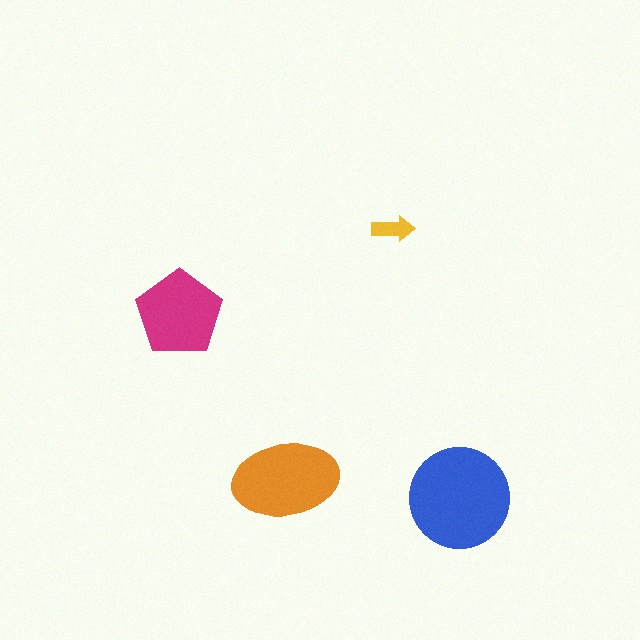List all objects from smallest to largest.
The yellow arrow, the magenta pentagon, the orange ellipse, the blue circle.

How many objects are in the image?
There are 4 objects in the image.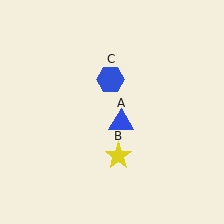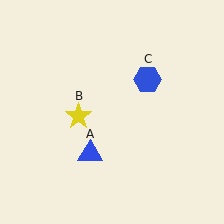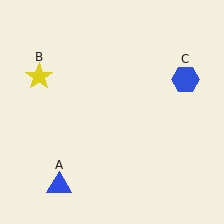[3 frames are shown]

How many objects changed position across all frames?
3 objects changed position: blue triangle (object A), yellow star (object B), blue hexagon (object C).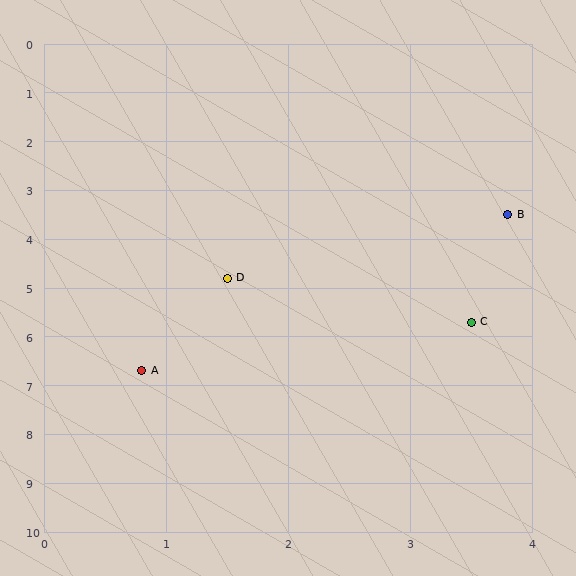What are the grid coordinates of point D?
Point D is at approximately (1.5, 4.8).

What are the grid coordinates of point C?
Point C is at approximately (3.5, 5.7).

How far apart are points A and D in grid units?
Points A and D are about 2.0 grid units apart.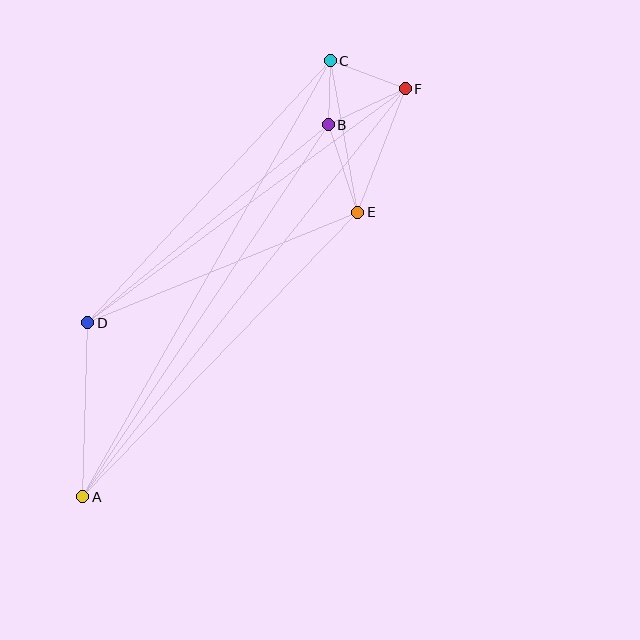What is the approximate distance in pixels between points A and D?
The distance between A and D is approximately 174 pixels.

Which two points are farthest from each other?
Points A and F are farthest from each other.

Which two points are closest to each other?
Points B and C are closest to each other.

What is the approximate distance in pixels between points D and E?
The distance between D and E is approximately 292 pixels.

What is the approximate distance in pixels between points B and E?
The distance between B and E is approximately 93 pixels.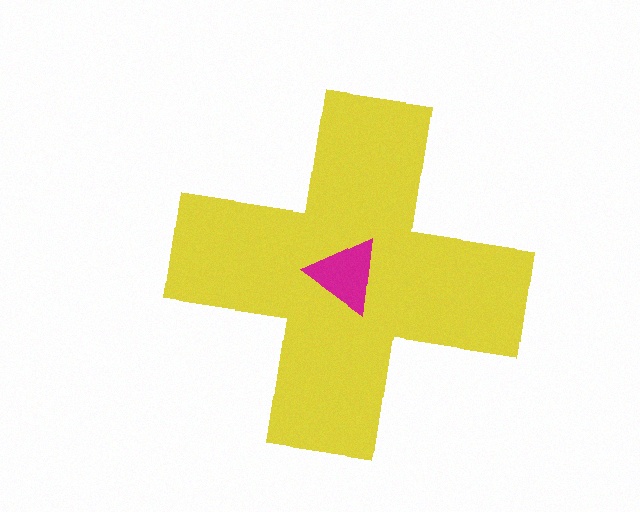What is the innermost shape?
The magenta triangle.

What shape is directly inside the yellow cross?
The magenta triangle.